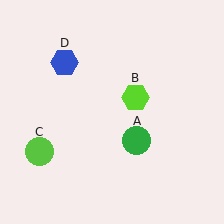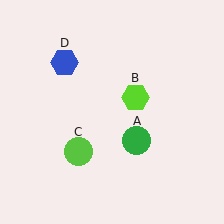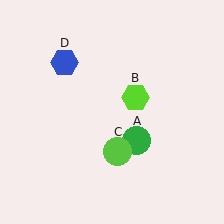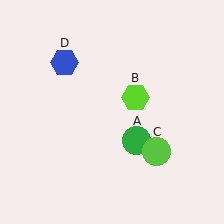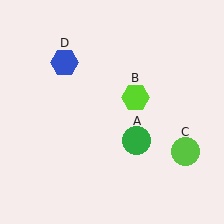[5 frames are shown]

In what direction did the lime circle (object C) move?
The lime circle (object C) moved right.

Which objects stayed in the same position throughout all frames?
Green circle (object A) and lime hexagon (object B) and blue hexagon (object D) remained stationary.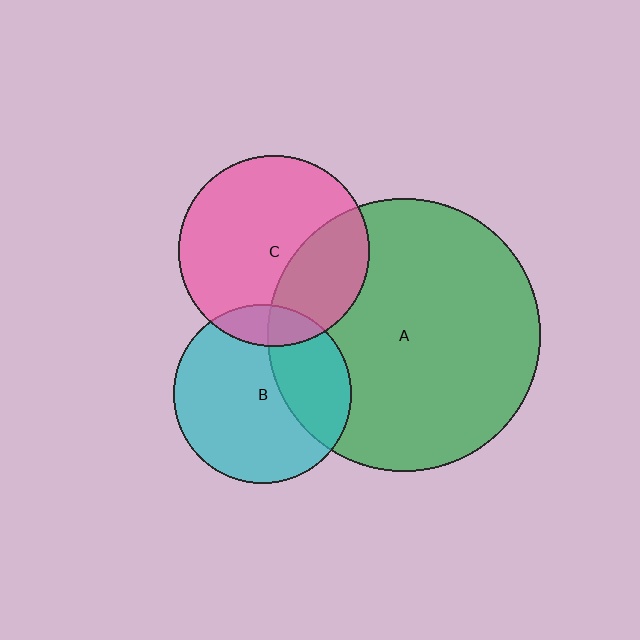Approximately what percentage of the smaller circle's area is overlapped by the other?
Approximately 15%.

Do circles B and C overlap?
Yes.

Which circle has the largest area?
Circle A (green).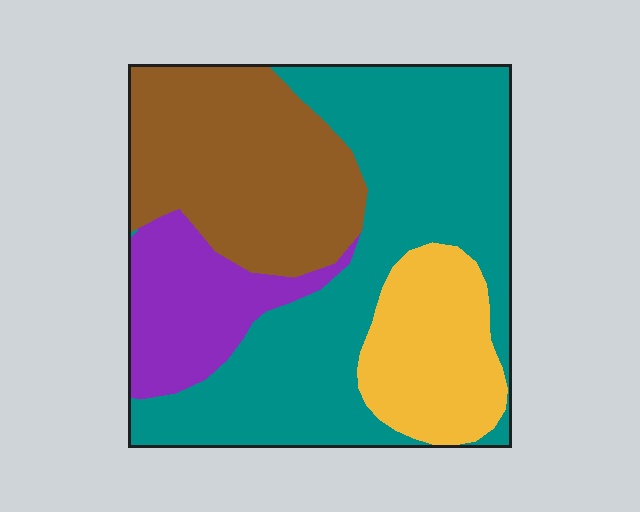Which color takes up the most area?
Teal, at roughly 45%.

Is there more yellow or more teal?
Teal.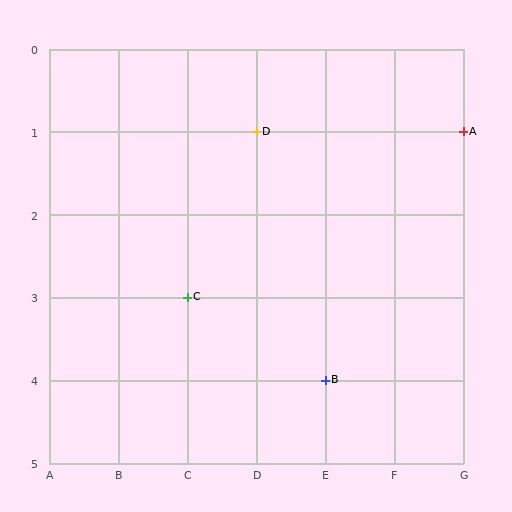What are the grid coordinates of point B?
Point B is at grid coordinates (E, 4).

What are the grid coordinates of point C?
Point C is at grid coordinates (C, 3).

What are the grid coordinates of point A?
Point A is at grid coordinates (G, 1).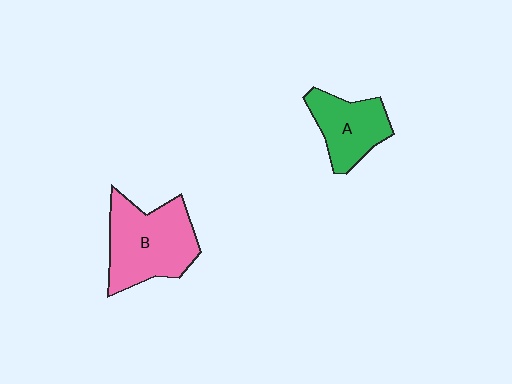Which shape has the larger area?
Shape B (pink).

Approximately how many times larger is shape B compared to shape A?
Approximately 1.5 times.